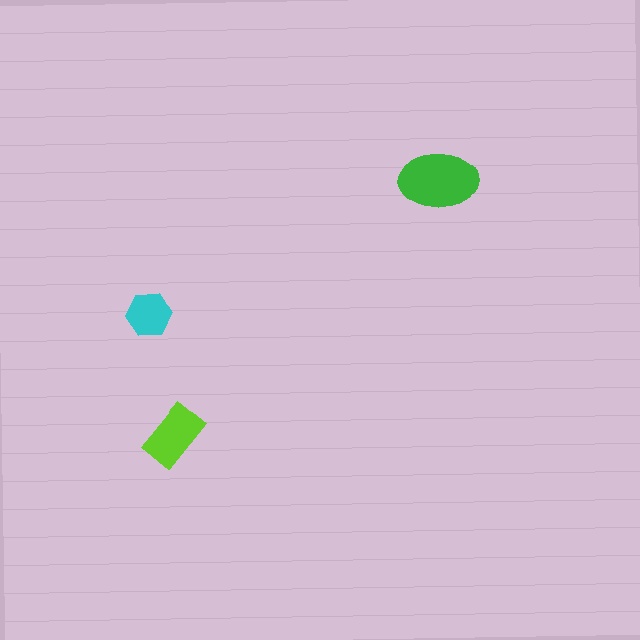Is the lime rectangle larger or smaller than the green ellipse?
Smaller.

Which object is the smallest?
The cyan hexagon.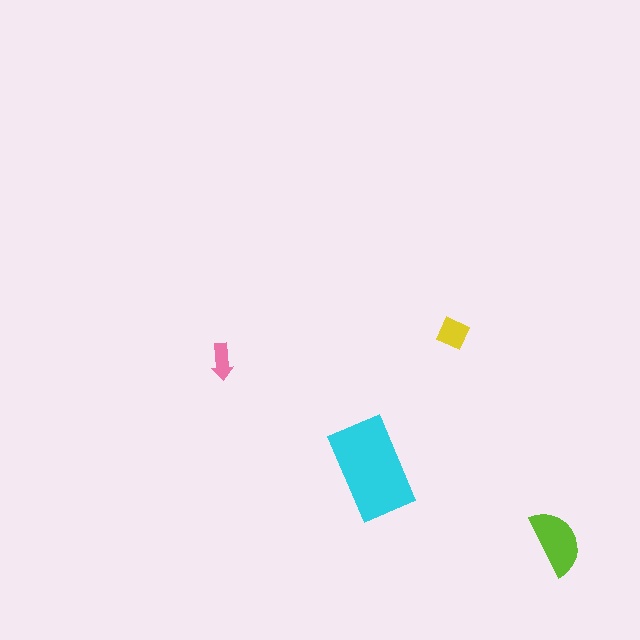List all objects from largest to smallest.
The cyan rectangle, the lime semicircle, the yellow diamond, the pink arrow.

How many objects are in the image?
There are 4 objects in the image.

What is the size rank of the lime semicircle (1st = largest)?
2nd.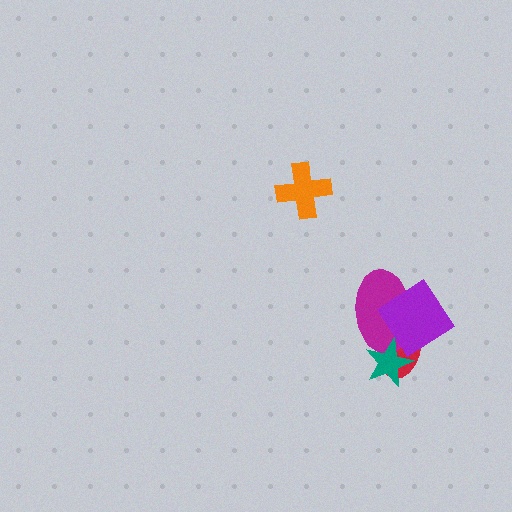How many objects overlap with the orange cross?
0 objects overlap with the orange cross.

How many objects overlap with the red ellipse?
3 objects overlap with the red ellipse.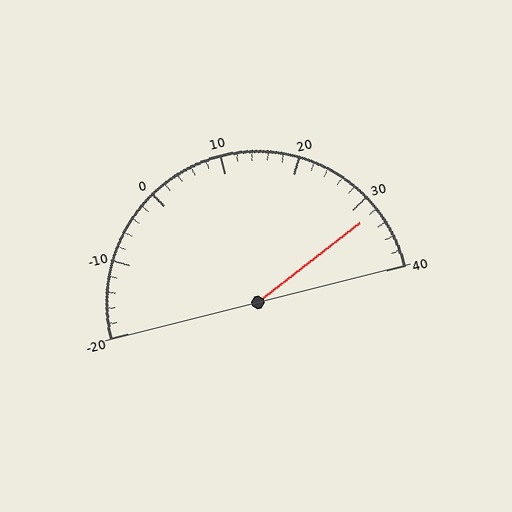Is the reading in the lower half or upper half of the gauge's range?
The reading is in the upper half of the range (-20 to 40).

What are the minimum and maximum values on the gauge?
The gauge ranges from -20 to 40.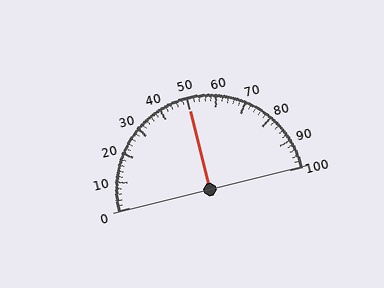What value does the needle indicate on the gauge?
The needle indicates approximately 50.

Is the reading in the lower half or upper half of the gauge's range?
The reading is in the upper half of the range (0 to 100).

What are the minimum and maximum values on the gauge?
The gauge ranges from 0 to 100.